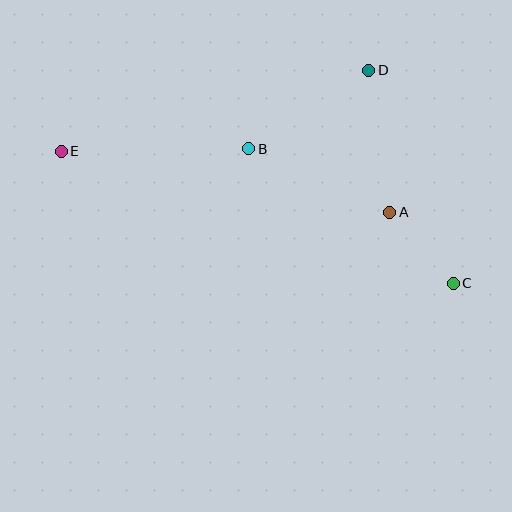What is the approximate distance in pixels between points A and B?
The distance between A and B is approximately 155 pixels.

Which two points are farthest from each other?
Points C and E are farthest from each other.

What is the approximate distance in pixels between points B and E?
The distance between B and E is approximately 187 pixels.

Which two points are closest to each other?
Points A and C are closest to each other.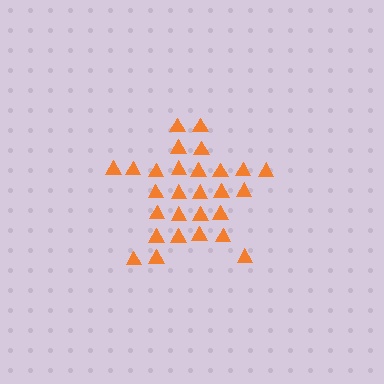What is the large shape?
The large shape is a star.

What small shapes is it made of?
It is made of small triangles.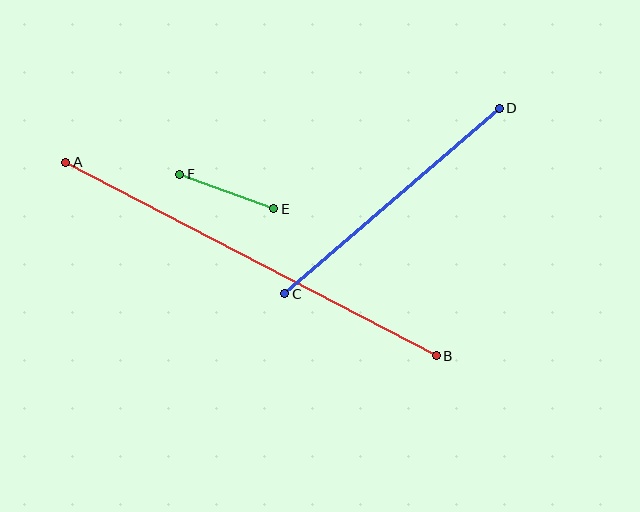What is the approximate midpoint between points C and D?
The midpoint is at approximately (392, 201) pixels.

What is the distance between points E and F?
The distance is approximately 100 pixels.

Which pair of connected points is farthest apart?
Points A and B are farthest apart.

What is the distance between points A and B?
The distance is approximately 418 pixels.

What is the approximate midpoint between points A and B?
The midpoint is at approximately (251, 259) pixels.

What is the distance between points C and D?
The distance is approximately 283 pixels.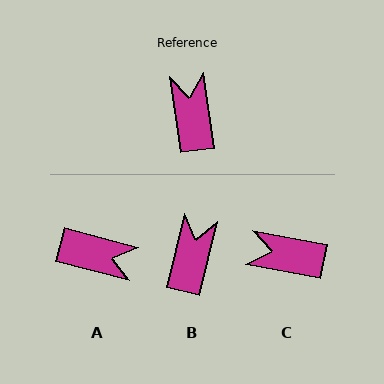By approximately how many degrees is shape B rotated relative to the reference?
Approximately 21 degrees clockwise.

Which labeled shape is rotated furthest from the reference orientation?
A, about 113 degrees away.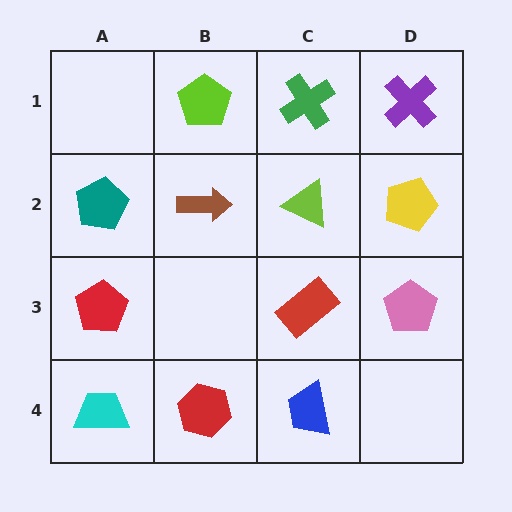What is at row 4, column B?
A red hexagon.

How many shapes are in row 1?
3 shapes.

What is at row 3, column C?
A red rectangle.